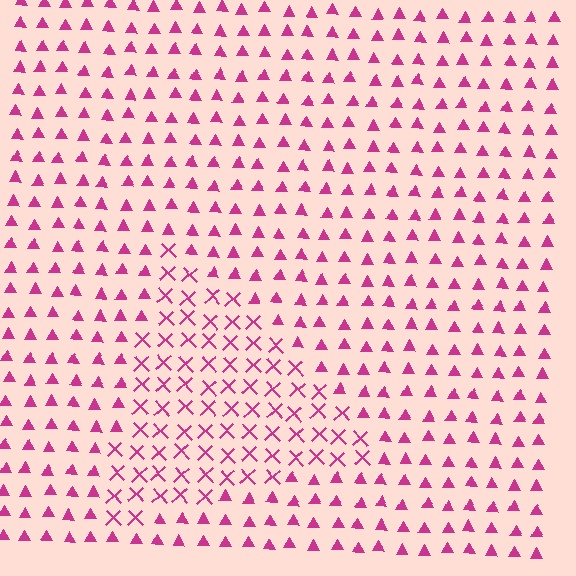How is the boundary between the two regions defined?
The boundary is defined by a change in element shape: X marks inside vs. triangles outside. All elements share the same color and spacing.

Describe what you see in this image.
The image is filled with small magenta elements arranged in a uniform grid. A triangle-shaped region contains X marks, while the surrounding area contains triangles. The boundary is defined purely by the change in element shape.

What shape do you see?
I see a triangle.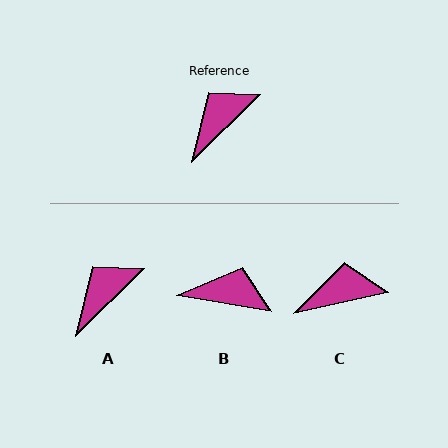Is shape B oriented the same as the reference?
No, it is off by about 54 degrees.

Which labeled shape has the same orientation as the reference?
A.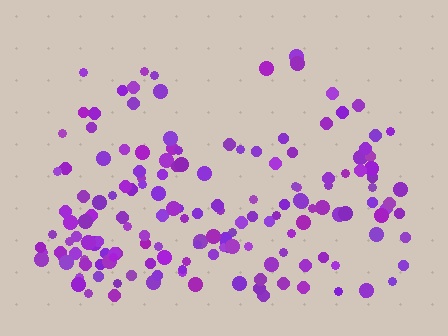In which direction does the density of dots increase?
From top to bottom, with the bottom side densest.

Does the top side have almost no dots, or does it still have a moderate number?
Still a moderate number, just noticeably fewer than the bottom.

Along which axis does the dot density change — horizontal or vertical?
Vertical.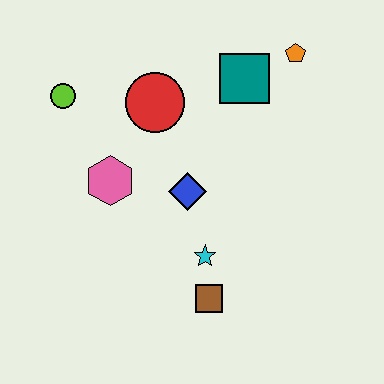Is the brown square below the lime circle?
Yes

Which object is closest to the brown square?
The cyan star is closest to the brown square.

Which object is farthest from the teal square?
The brown square is farthest from the teal square.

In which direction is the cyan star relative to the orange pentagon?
The cyan star is below the orange pentagon.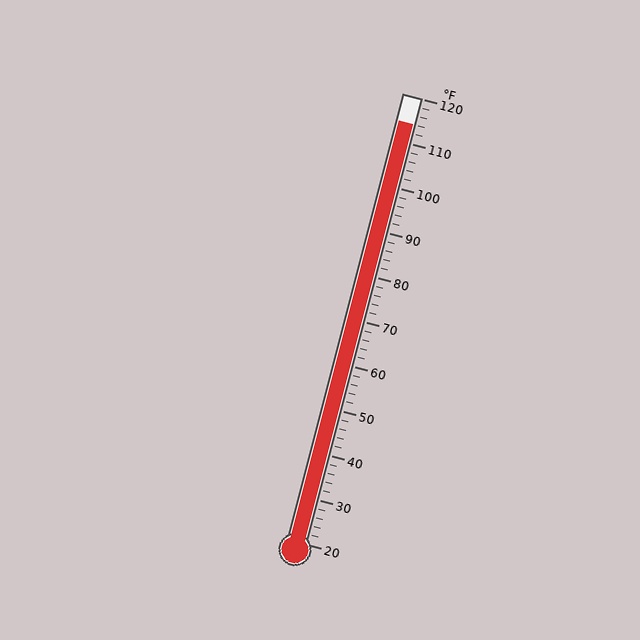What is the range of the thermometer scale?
The thermometer scale ranges from 20°F to 120°F.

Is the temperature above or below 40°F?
The temperature is above 40°F.